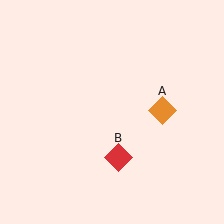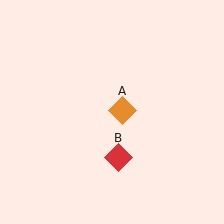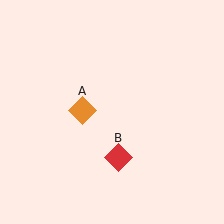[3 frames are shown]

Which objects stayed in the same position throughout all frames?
Red diamond (object B) remained stationary.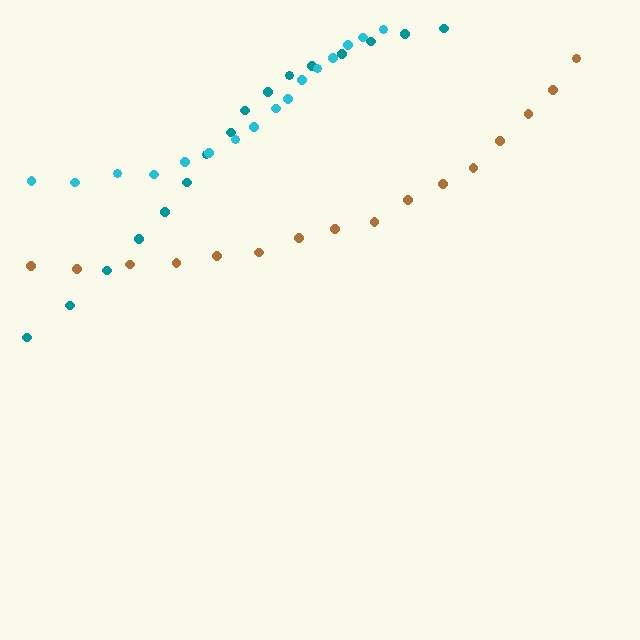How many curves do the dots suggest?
There are 3 distinct paths.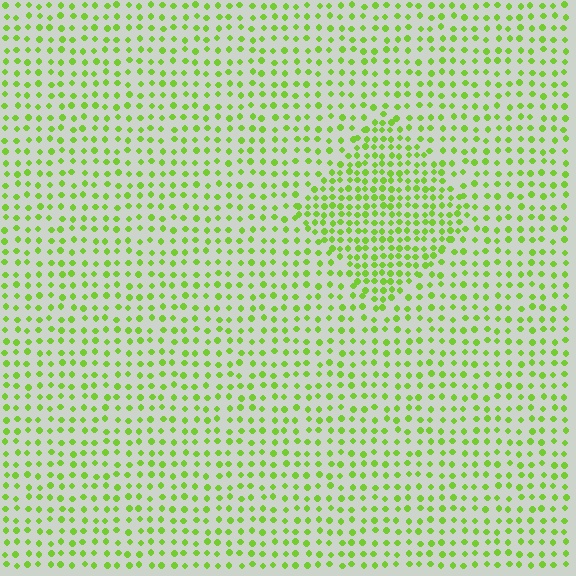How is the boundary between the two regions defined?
The boundary is defined by a change in element density (approximately 1.8x ratio). All elements are the same color, size, and shape.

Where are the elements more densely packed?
The elements are more densely packed inside the diamond boundary.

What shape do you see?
I see a diamond.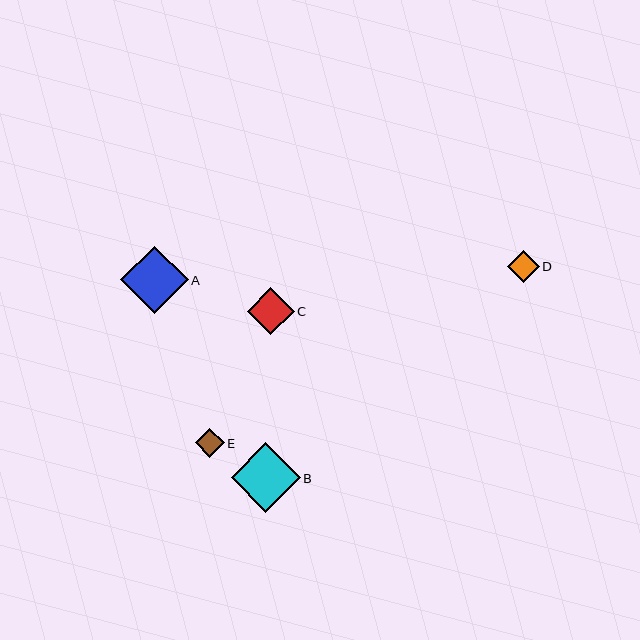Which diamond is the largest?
Diamond B is the largest with a size of approximately 69 pixels.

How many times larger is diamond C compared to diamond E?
Diamond C is approximately 1.7 times the size of diamond E.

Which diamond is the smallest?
Diamond E is the smallest with a size of approximately 28 pixels.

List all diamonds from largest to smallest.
From largest to smallest: B, A, C, D, E.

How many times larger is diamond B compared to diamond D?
Diamond B is approximately 2.2 times the size of diamond D.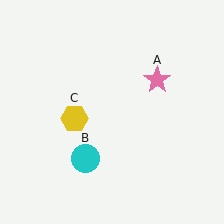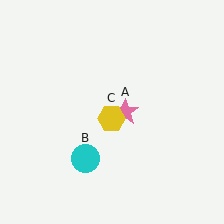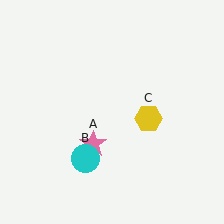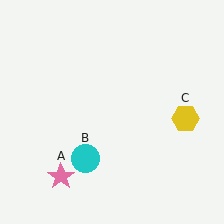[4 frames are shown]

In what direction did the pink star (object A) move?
The pink star (object A) moved down and to the left.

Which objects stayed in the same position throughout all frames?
Cyan circle (object B) remained stationary.